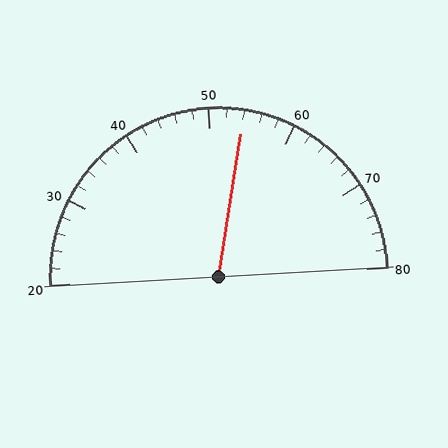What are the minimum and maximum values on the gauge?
The gauge ranges from 20 to 80.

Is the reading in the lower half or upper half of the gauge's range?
The reading is in the upper half of the range (20 to 80).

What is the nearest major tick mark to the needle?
The nearest major tick mark is 50.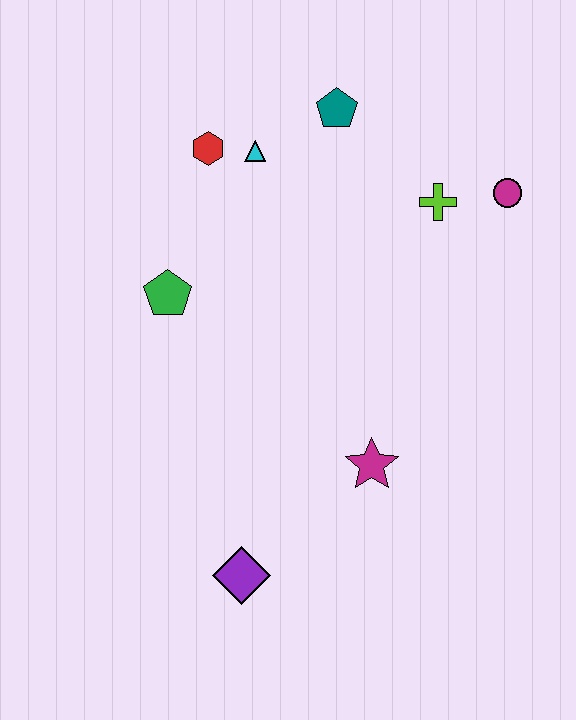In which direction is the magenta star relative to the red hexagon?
The magenta star is below the red hexagon.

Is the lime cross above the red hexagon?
No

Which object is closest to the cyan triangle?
The red hexagon is closest to the cyan triangle.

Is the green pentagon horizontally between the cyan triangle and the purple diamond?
No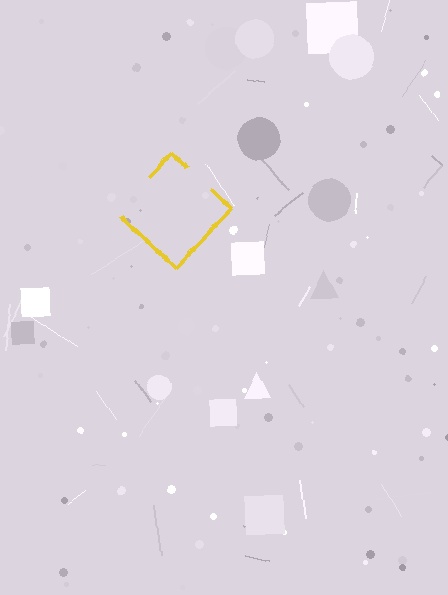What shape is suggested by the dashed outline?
The dashed outline suggests a diamond.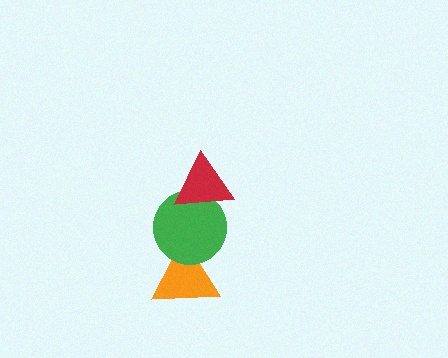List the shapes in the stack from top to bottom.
From top to bottom: the red triangle, the green circle, the orange triangle.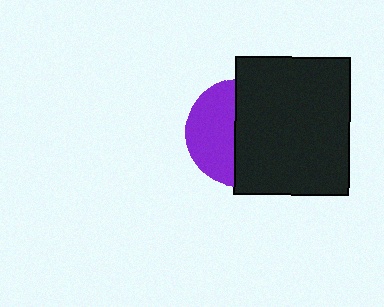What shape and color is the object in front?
The object in front is a black rectangle.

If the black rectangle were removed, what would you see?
You would see the complete purple circle.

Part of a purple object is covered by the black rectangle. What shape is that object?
It is a circle.